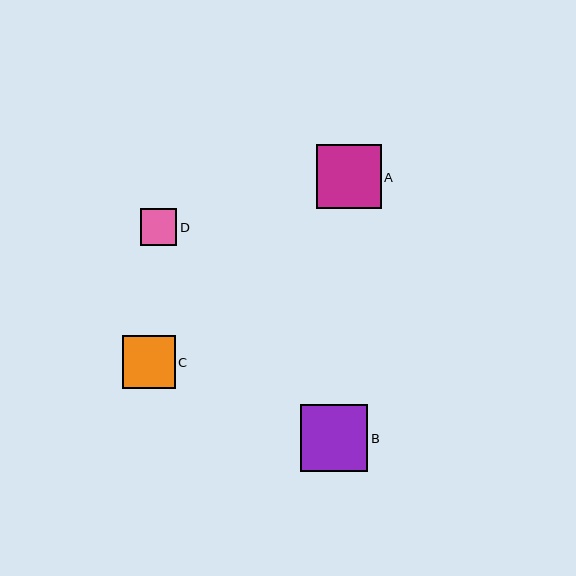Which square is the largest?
Square B is the largest with a size of approximately 67 pixels.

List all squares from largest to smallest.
From largest to smallest: B, A, C, D.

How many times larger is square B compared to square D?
Square B is approximately 1.8 times the size of square D.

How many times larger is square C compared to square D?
Square C is approximately 1.4 times the size of square D.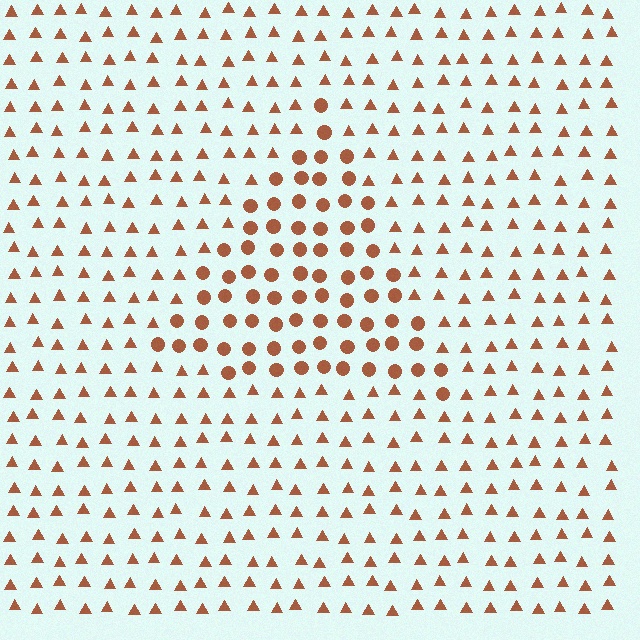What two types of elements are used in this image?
The image uses circles inside the triangle region and triangles outside it.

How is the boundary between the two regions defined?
The boundary is defined by a change in element shape: circles inside vs. triangles outside. All elements share the same color and spacing.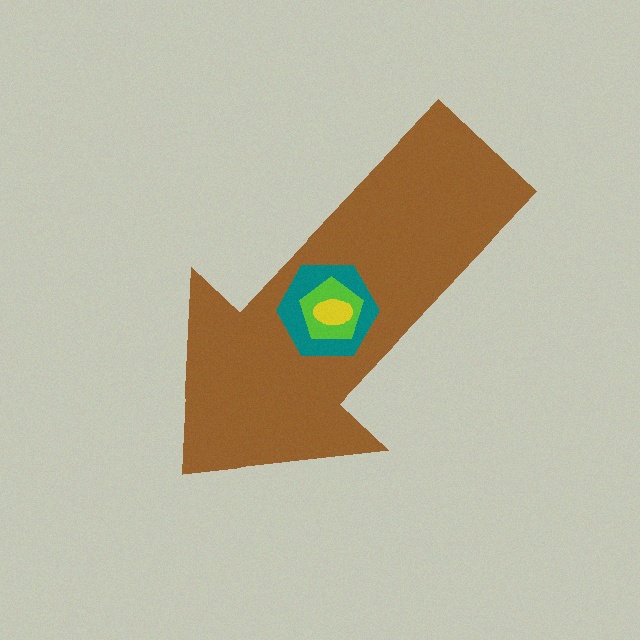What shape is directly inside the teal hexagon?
The lime pentagon.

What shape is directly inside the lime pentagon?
The yellow ellipse.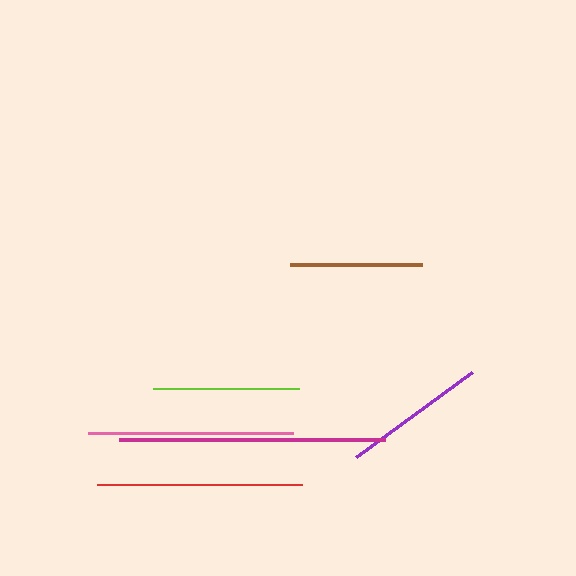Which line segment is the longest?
The magenta line is the longest at approximately 266 pixels.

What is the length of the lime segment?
The lime segment is approximately 146 pixels long.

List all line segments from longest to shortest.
From longest to shortest: magenta, red, pink, lime, purple, brown.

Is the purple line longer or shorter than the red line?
The red line is longer than the purple line.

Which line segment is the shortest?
The brown line is the shortest at approximately 132 pixels.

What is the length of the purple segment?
The purple segment is approximately 144 pixels long.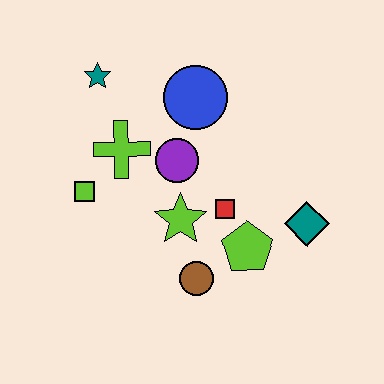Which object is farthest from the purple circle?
The teal diamond is farthest from the purple circle.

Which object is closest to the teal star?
The lime cross is closest to the teal star.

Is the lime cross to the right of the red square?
No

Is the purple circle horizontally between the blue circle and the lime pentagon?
No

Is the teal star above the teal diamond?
Yes